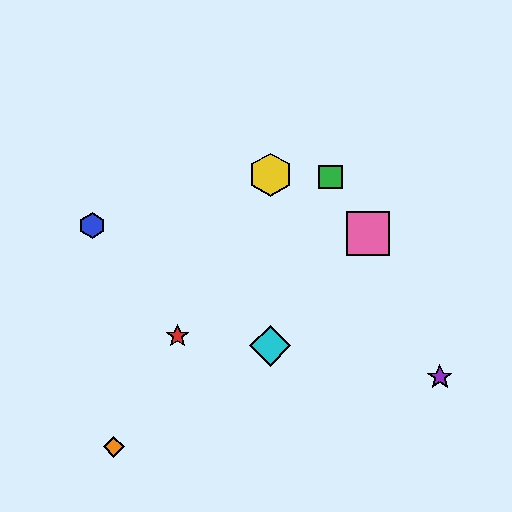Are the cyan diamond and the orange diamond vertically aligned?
No, the cyan diamond is at x≈270 and the orange diamond is at x≈114.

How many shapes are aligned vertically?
2 shapes (the yellow hexagon, the cyan diamond) are aligned vertically.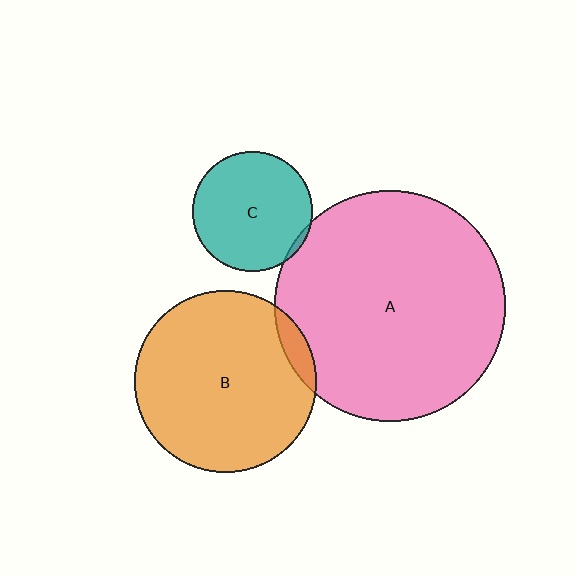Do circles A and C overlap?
Yes.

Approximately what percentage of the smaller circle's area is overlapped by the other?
Approximately 5%.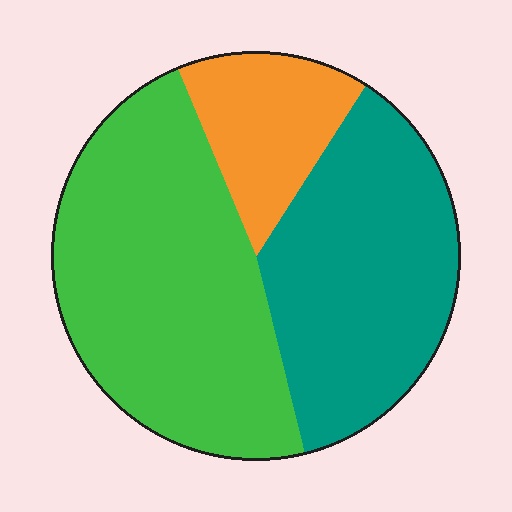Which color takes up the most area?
Green, at roughly 50%.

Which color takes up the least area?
Orange, at roughly 15%.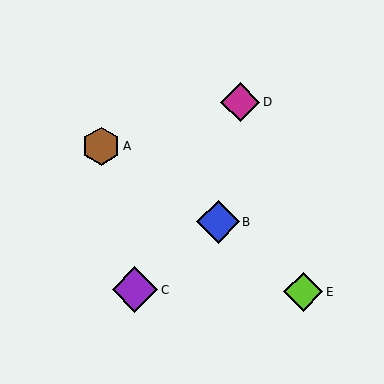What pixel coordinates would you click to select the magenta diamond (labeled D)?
Click at (240, 102) to select the magenta diamond D.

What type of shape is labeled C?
Shape C is a purple diamond.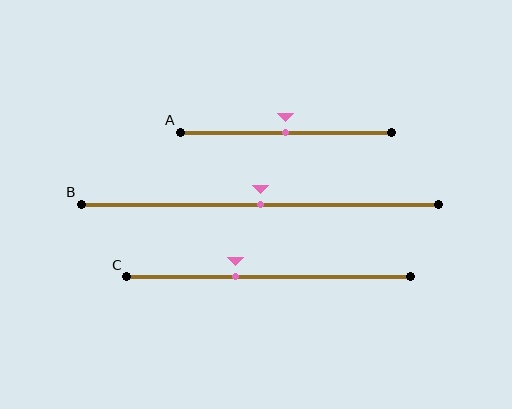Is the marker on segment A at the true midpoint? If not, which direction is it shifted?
Yes, the marker on segment A is at the true midpoint.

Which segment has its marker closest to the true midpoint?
Segment A has its marker closest to the true midpoint.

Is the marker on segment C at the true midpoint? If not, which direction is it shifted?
No, the marker on segment C is shifted to the left by about 12% of the segment length.